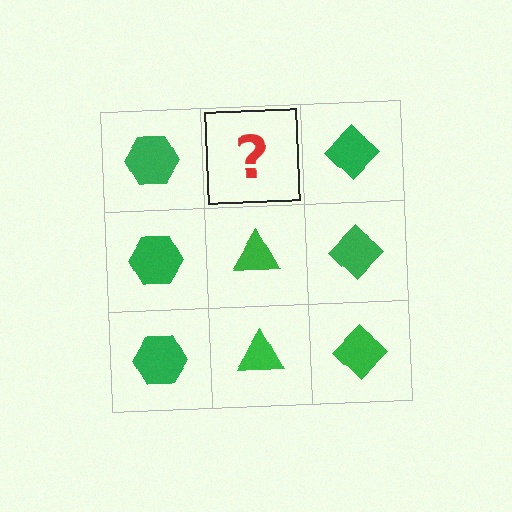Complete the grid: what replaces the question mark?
The question mark should be replaced with a green triangle.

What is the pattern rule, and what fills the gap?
The rule is that each column has a consistent shape. The gap should be filled with a green triangle.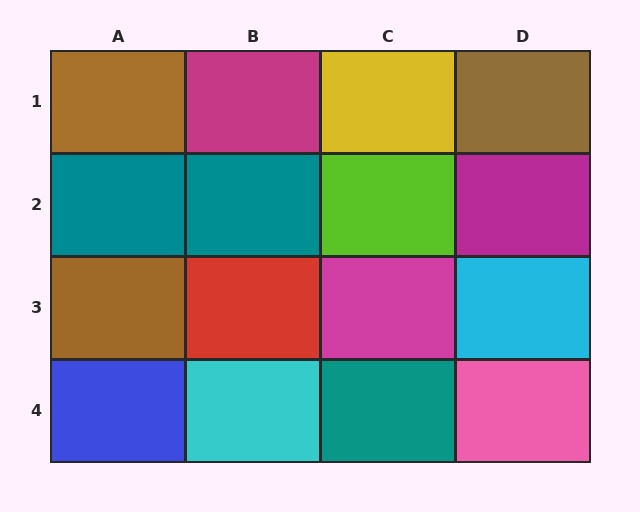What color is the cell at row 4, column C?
Teal.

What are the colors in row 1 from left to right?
Brown, magenta, yellow, brown.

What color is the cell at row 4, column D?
Pink.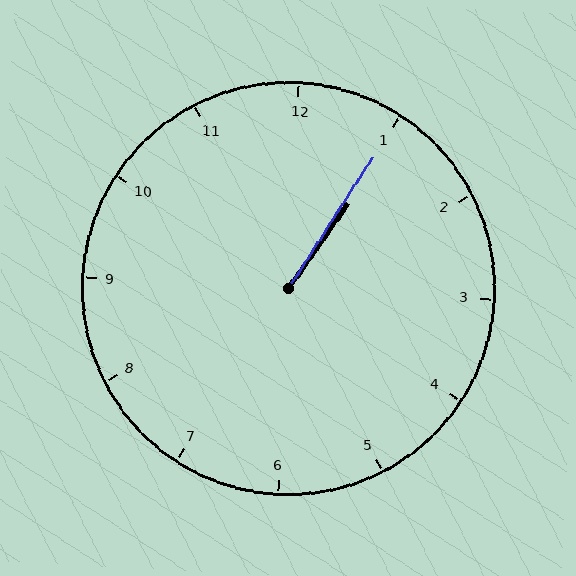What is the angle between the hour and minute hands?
Approximately 2 degrees.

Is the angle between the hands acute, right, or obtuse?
It is acute.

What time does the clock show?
1:05.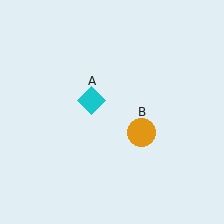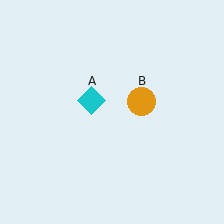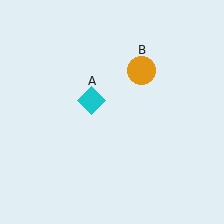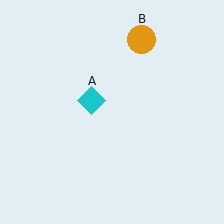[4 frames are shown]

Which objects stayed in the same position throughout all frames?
Cyan diamond (object A) remained stationary.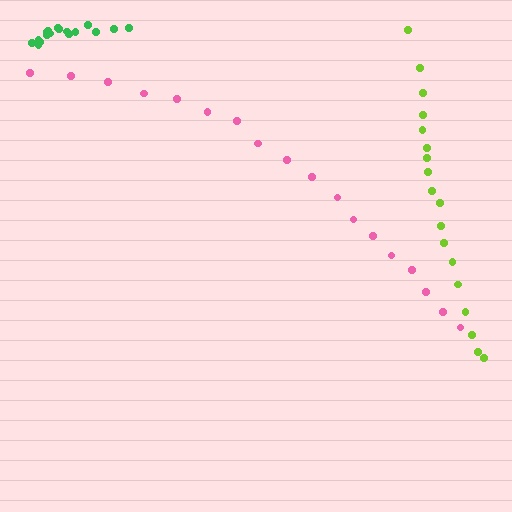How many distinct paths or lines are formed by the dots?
There are 3 distinct paths.